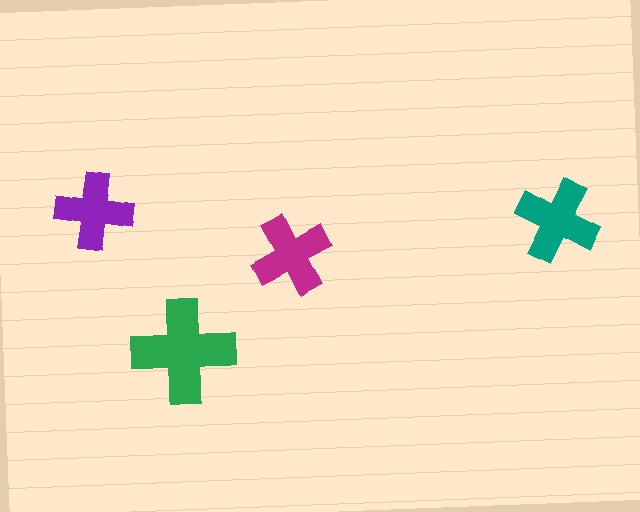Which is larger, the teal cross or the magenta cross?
The teal one.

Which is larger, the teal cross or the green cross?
The green one.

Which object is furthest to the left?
The purple cross is leftmost.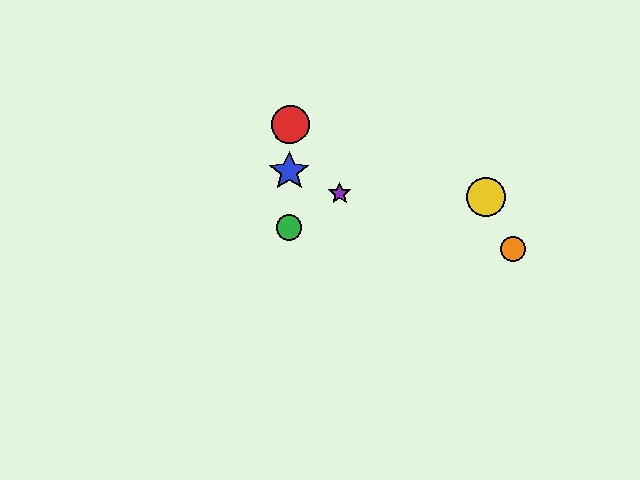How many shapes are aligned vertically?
3 shapes (the red circle, the blue star, the green circle) are aligned vertically.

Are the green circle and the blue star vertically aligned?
Yes, both are at x≈289.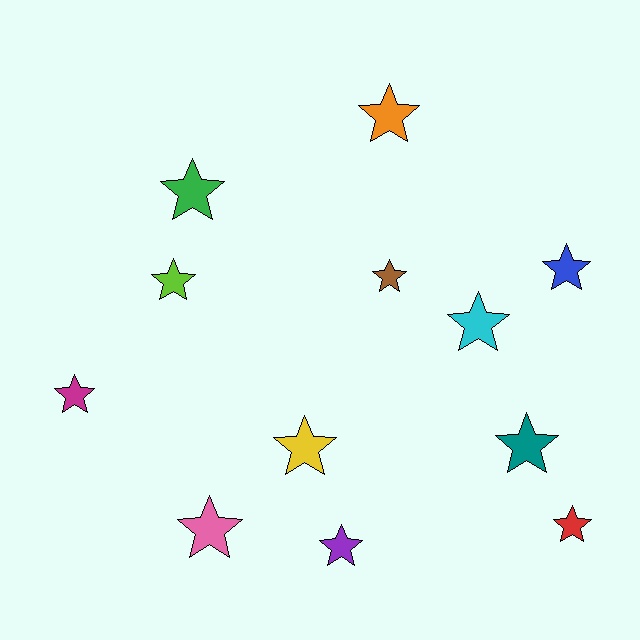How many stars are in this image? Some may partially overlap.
There are 12 stars.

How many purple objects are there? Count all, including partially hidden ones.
There is 1 purple object.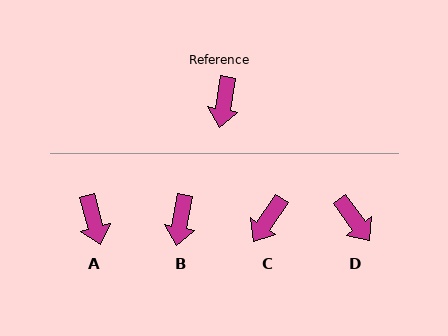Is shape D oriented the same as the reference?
No, it is off by about 47 degrees.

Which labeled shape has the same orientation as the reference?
B.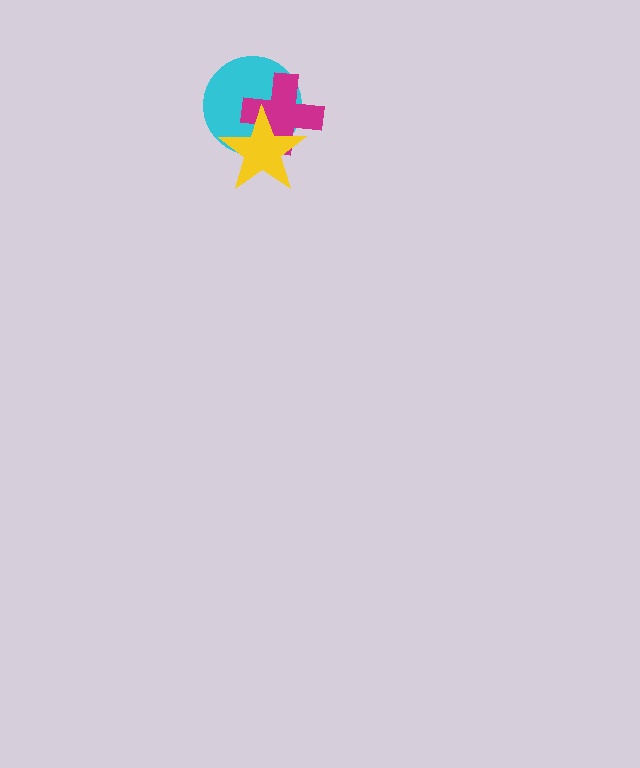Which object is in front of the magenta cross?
The yellow star is in front of the magenta cross.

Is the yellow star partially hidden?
No, no other shape covers it.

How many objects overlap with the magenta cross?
2 objects overlap with the magenta cross.